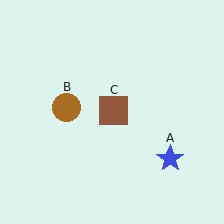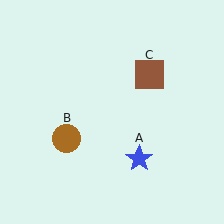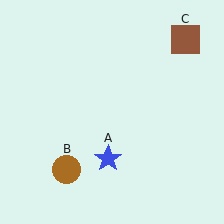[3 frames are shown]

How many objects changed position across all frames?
3 objects changed position: blue star (object A), brown circle (object B), brown square (object C).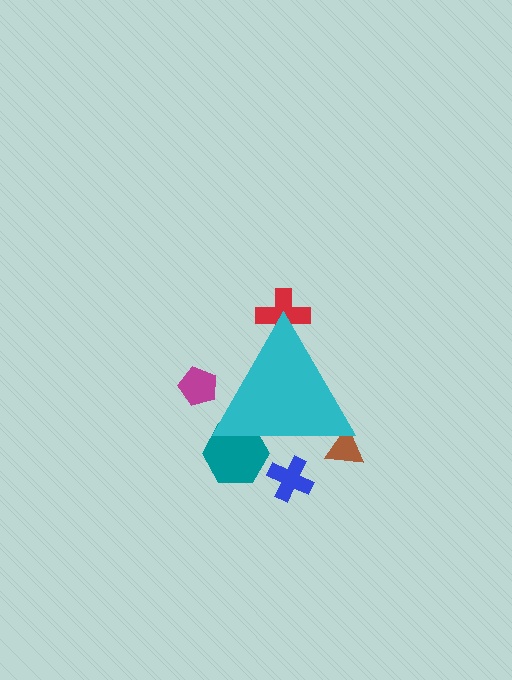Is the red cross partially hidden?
Yes, the red cross is partially hidden behind the cyan triangle.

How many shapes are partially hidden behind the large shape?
5 shapes are partially hidden.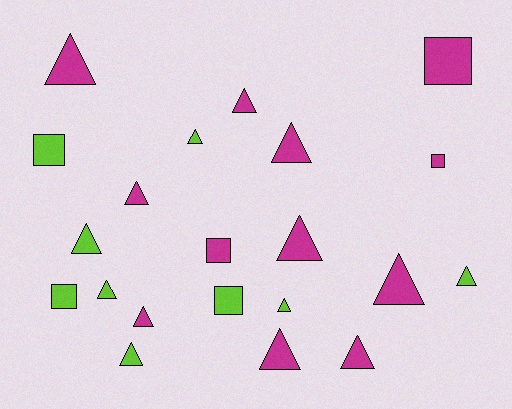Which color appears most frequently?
Magenta, with 12 objects.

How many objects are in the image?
There are 21 objects.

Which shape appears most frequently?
Triangle, with 15 objects.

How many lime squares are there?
There are 3 lime squares.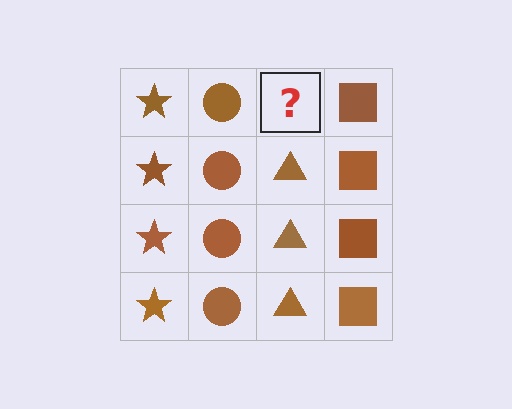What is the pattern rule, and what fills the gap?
The rule is that each column has a consistent shape. The gap should be filled with a brown triangle.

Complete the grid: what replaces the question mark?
The question mark should be replaced with a brown triangle.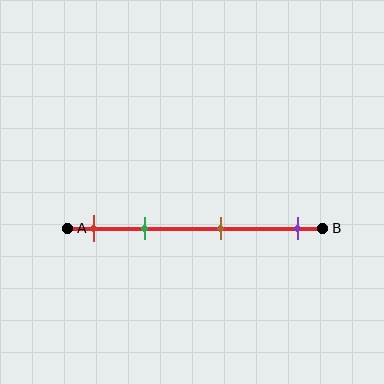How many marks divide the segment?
There are 4 marks dividing the segment.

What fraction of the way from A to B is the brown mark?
The brown mark is approximately 60% (0.6) of the way from A to B.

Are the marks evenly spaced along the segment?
No, the marks are not evenly spaced.